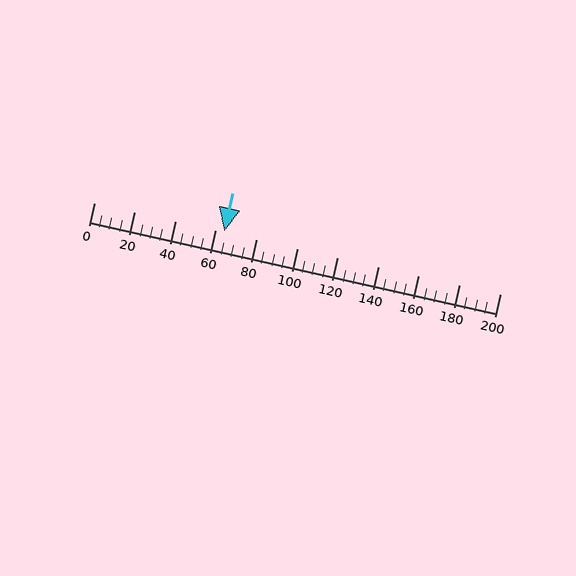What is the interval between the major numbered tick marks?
The major tick marks are spaced 20 units apart.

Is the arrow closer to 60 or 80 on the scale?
The arrow is closer to 60.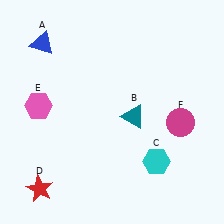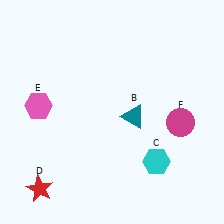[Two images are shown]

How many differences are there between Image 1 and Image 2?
There is 1 difference between the two images.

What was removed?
The blue triangle (A) was removed in Image 2.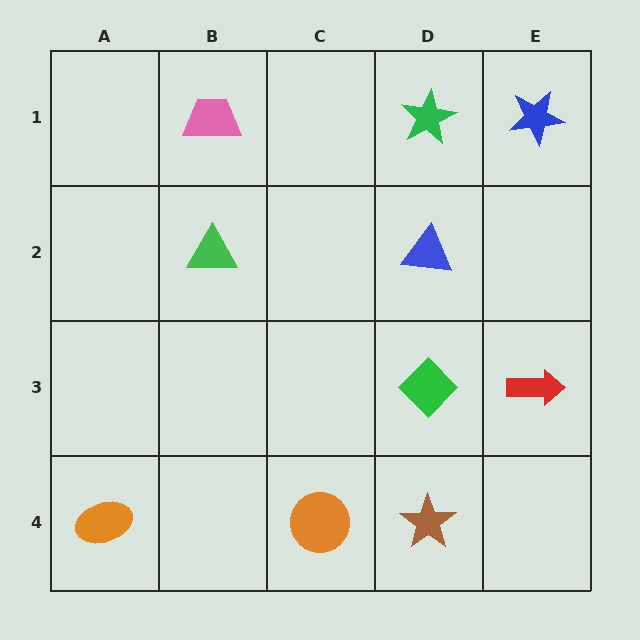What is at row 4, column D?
A brown star.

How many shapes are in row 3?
2 shapes.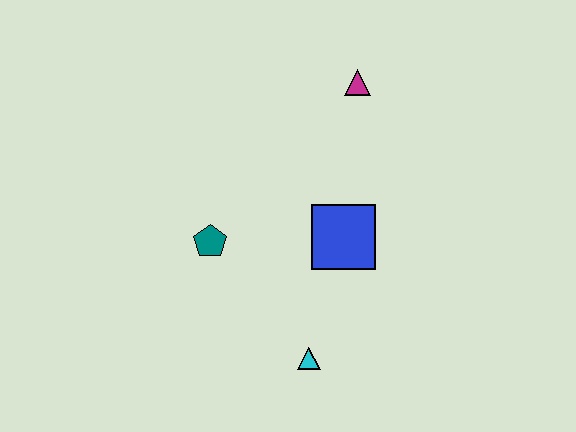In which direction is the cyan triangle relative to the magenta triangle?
The cyan triangle is below the magenta triangle.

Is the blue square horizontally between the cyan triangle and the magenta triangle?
Yes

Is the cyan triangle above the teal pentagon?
No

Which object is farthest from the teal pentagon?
The magenta triangle is farthest from the teal pentagon.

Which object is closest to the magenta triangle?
The blue square is closest to the magenta triangle.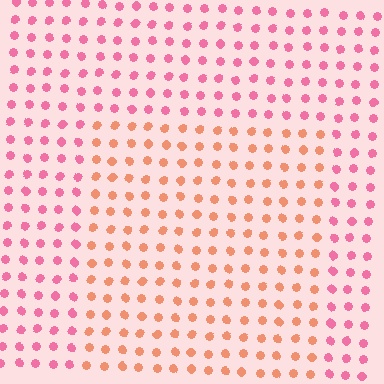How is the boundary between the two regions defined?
The boundary is defined purely by a slight shift in hue (about 40 degrees). Spacing, size, and orientation are identical on both sides.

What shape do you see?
I see a rectangle.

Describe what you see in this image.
The image is filled with small pink elements in a uniform arrangement. A rectangle-shaped region is visible where the elements are tinted to a slightly different hue, forming a subtle color boundary.